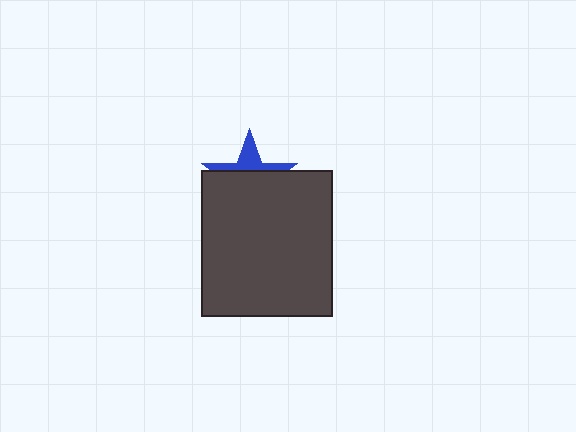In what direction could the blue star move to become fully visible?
The blue star could move up. That would shift it out from behind the dark gray rectangle entirely.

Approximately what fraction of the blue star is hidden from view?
Roughly 67% of the blue star is hidden behind the dark gray rectangle.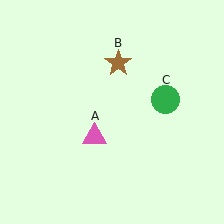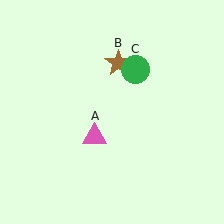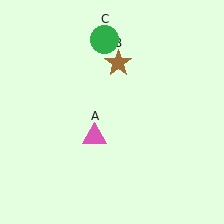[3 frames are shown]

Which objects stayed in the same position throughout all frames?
Pink triangle (object A) and brown star (object B) remained stationary.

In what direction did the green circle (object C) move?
The green circle (object C) moved up and to the left.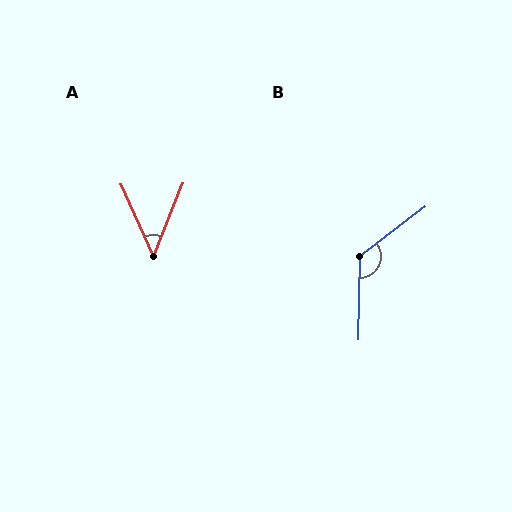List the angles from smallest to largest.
A (46°), B (128°).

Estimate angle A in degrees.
Approximately 46 degrees.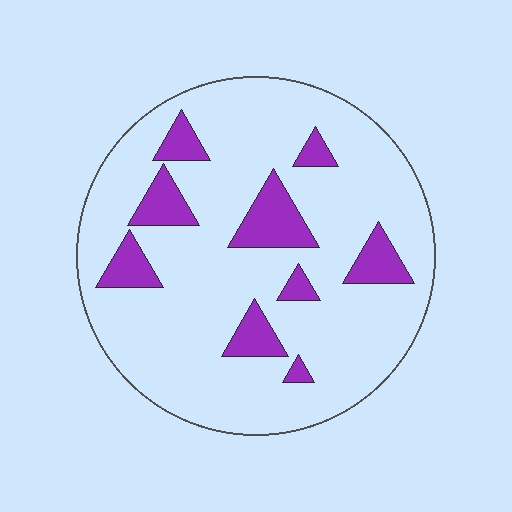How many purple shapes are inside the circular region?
9.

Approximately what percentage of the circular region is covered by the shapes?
Approximately 15%.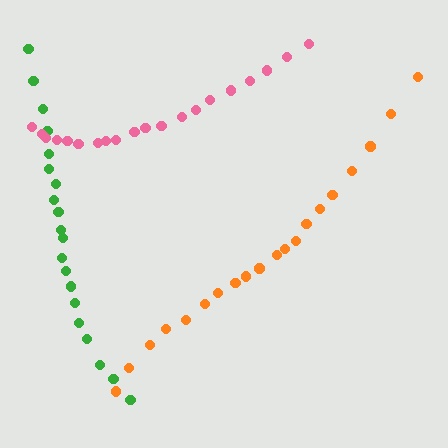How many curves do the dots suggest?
There are 3 distinct paths.